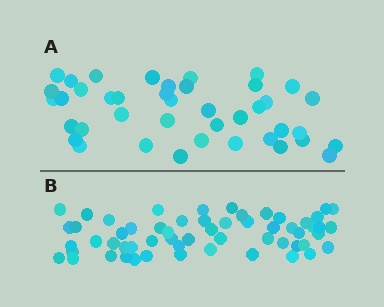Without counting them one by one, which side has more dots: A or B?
Region B (the bottom region) has more dots.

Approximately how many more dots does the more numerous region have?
Region B has approximately 15 more dots than region A.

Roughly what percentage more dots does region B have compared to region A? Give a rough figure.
About 40% more.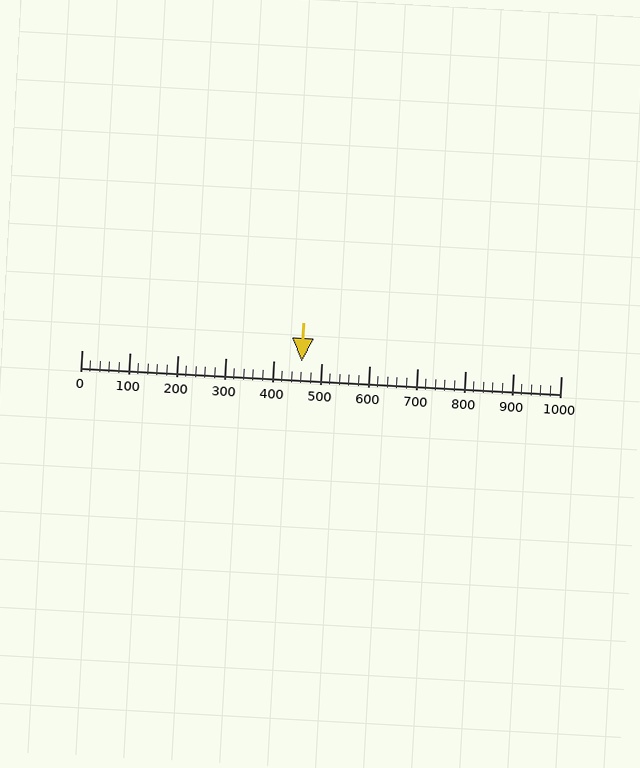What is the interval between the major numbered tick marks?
The major tick marks are spaced 100 units apart.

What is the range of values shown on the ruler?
The ruler shows values from 0 to 1000.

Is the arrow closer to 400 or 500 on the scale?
The arrow is closer to 500.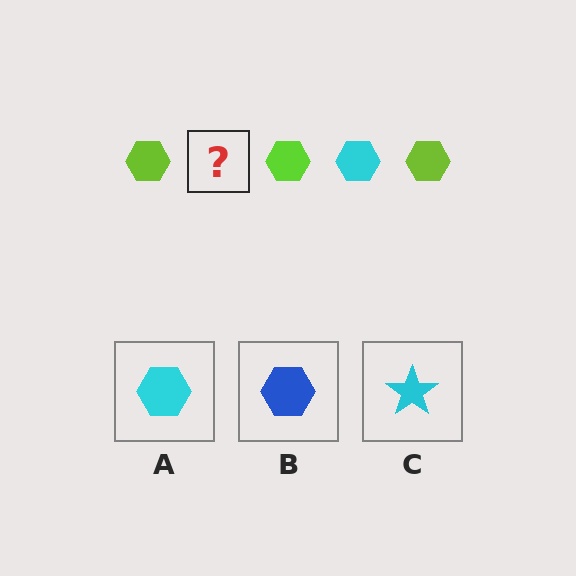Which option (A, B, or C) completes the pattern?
A.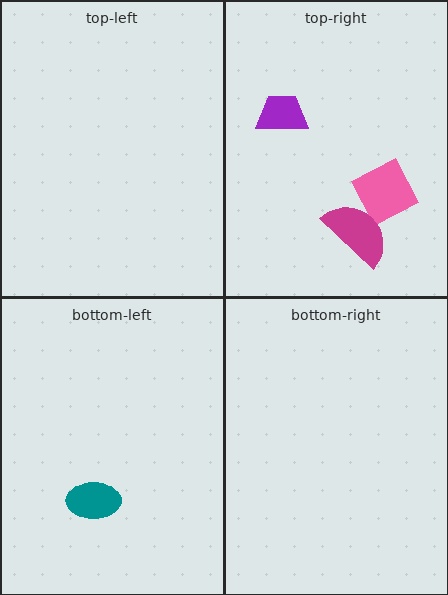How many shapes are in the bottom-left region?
1.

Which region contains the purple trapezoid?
The top-right region.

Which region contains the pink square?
The top-right region.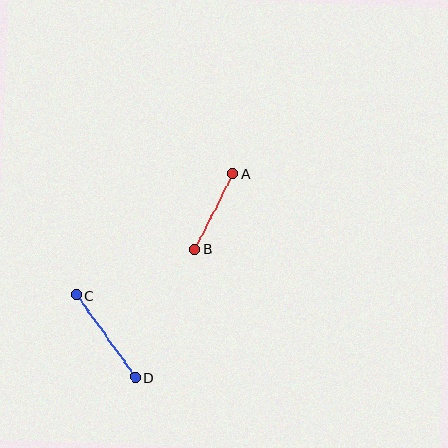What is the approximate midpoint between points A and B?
The midpoint is at approximately (214, 211) pixels.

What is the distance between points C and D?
The distance is approximately 101 pixels.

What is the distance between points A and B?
The distance is approximately 85 pixels.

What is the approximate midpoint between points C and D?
The midpoint is at approximately (106, 336) pixels.